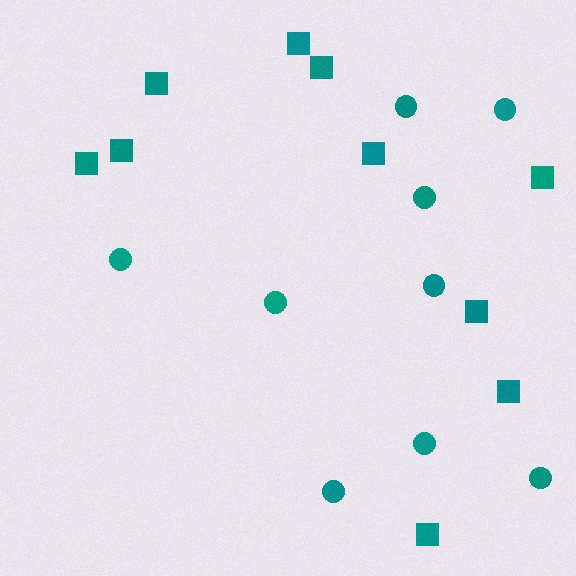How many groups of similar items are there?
There are 2 groups: one group of circles (9) and one group of squares (10).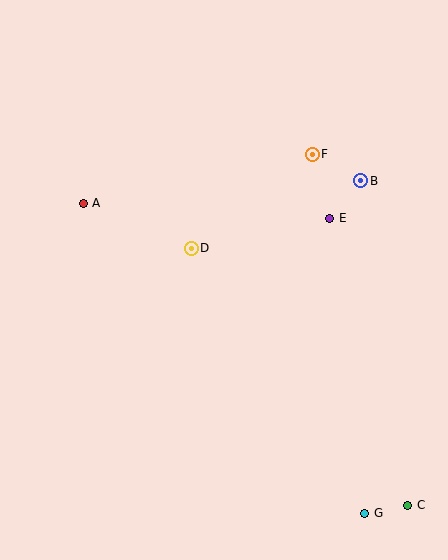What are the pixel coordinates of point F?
Point F is at (312, 154).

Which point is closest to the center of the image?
Point D at (191, 248) is closest to the center.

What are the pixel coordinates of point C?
Point C is at (408, 505).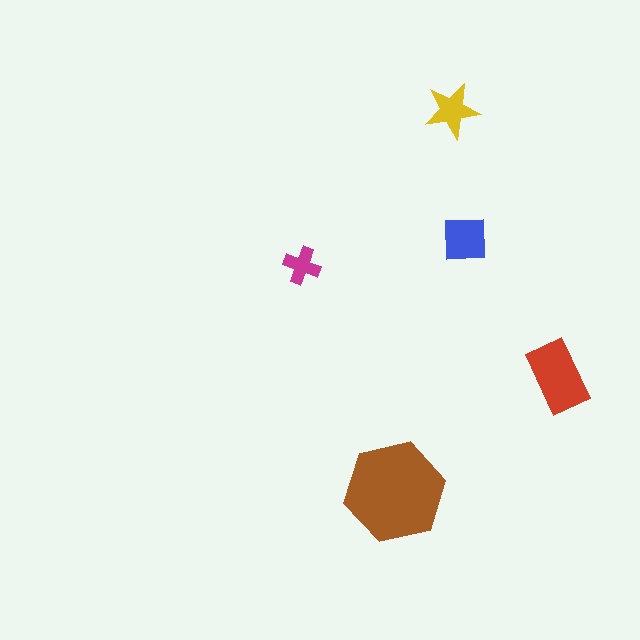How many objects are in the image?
There are 5 objects in the image.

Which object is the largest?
The brown hexagon.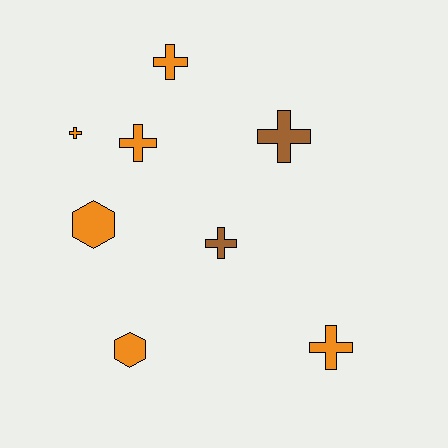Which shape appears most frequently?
Cross, with 6 objects.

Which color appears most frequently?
Orange, with 6 objects.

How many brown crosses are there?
There are 2 brown crosses.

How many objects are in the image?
There are 8 objects.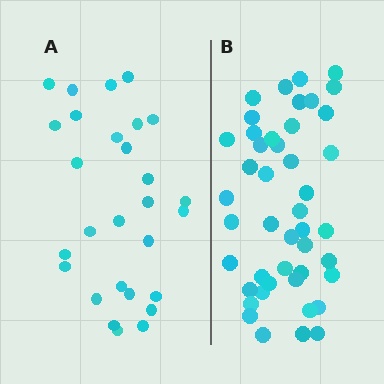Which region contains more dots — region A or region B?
Region B (the right region) has more dots.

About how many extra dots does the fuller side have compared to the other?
Region B has approximately 15 more dots than region A.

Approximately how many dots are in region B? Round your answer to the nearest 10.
About 40 dots. (The exact count is 45, which rounds to 40.)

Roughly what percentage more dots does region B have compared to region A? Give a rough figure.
About 60% more.